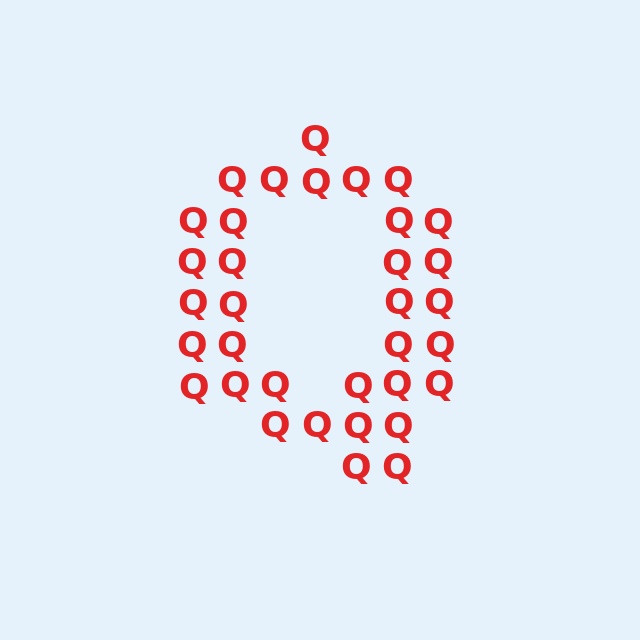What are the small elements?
The small elements are letter Q's.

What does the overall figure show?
The overall figure shows the letter Q.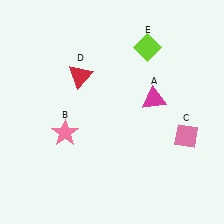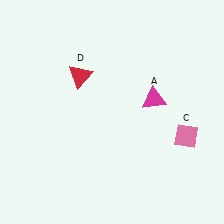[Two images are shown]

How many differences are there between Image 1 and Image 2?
There are 2 differences between the two images.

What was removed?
The pink star (B), the lime diamond (E) were removed in Image 2.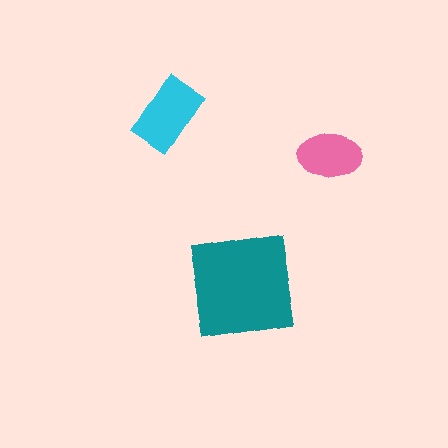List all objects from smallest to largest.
The pink ellipse, the cyan rectangle, the teal square.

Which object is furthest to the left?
The cyan rectangle is leftmost.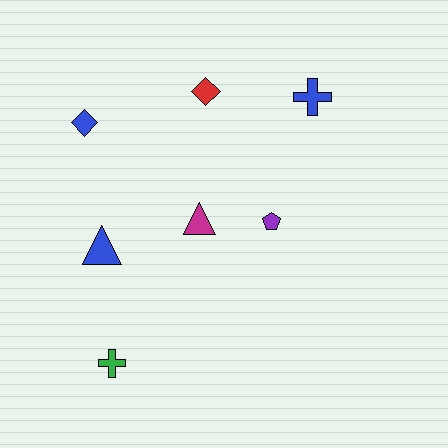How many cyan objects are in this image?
There are no cyan objects.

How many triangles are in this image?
There are 2 triangles.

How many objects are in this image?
There are 7 objects.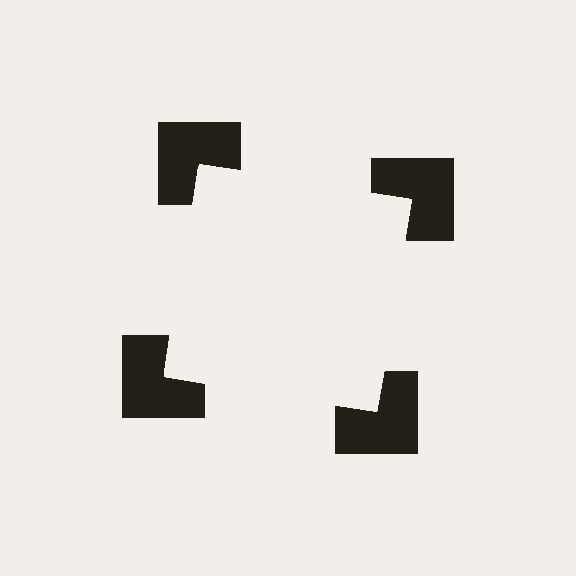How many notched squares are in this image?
There are 4 — one at each vertex of the illusory square.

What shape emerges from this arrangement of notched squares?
An illusory square — its edges are inferred from the aligned wedge cuts in the notched squares, not physically drawn.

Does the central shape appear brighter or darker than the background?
It typically appears slightly brighter than the background, even though no actual brightness change is drawn.